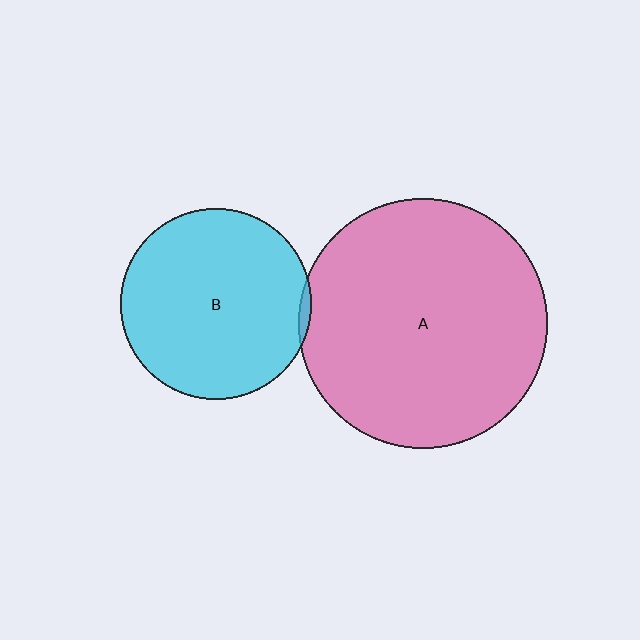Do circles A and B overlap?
Yes.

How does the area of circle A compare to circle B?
Approximately 1.7 times.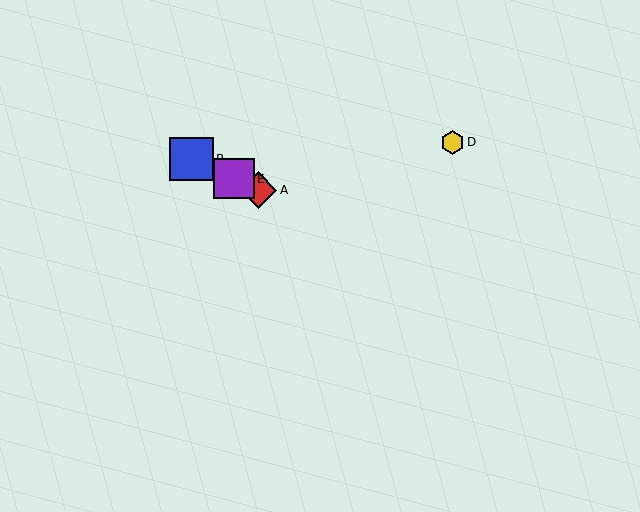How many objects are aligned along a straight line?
4 objects (A, B, C, E) are aligned along a straight line.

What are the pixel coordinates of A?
Object A is at (259, 190).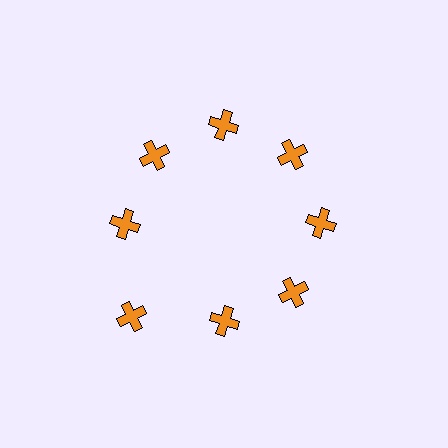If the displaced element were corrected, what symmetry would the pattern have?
It would have 8-fold rotational symmetry — the pattern would map onto itself every 45 degrees.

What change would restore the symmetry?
The symmetry would be restored by moving it inward, back onto the ring so that all 8 crosses sit at equal angles and equal distance from the center.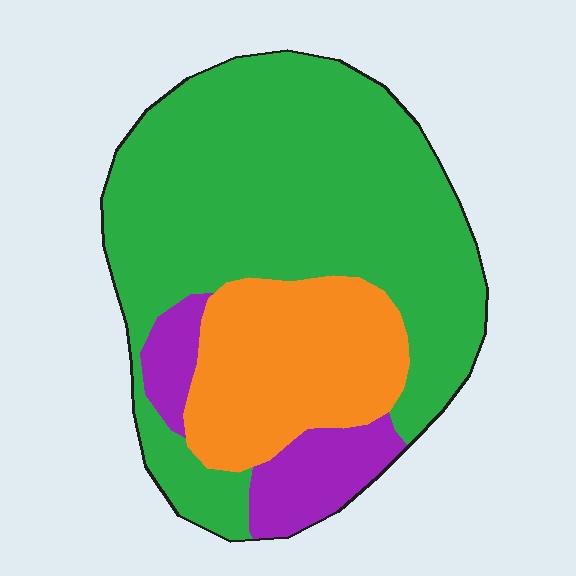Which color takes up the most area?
Green, at roughly 65%.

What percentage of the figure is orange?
Orange covers 24% of the figure.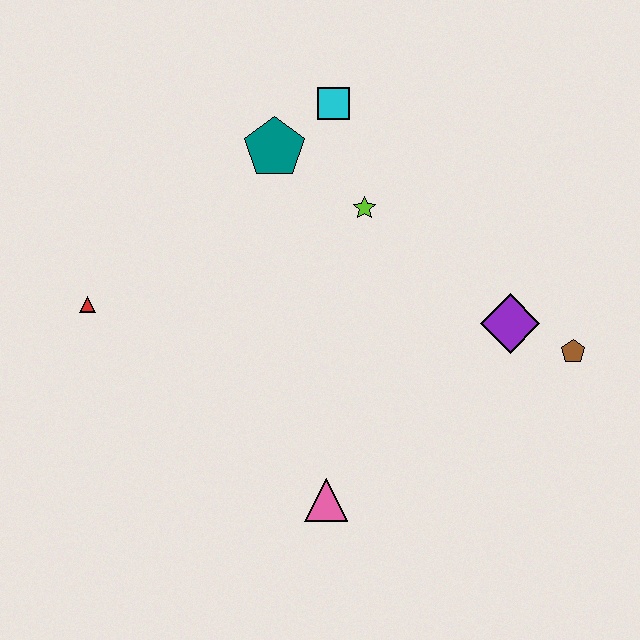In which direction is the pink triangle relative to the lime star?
The pink triangle is below the lime star.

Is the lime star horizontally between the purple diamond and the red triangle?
Yes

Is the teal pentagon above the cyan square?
No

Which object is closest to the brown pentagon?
The purple diamond is closest to the brown pentagon.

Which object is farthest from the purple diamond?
The red triangle is farthest from the purple diamond.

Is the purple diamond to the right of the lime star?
Yes